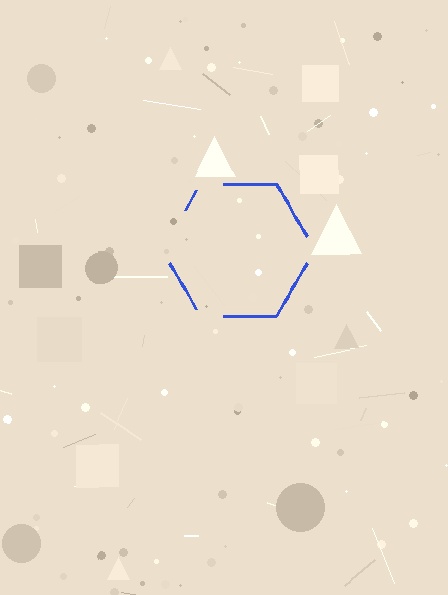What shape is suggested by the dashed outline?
The dashed outline suggests a hexagon.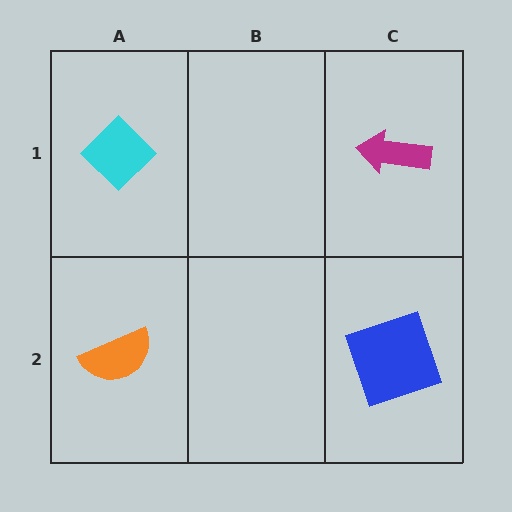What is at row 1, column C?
A magenta arrow.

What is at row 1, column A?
A cyan diamond.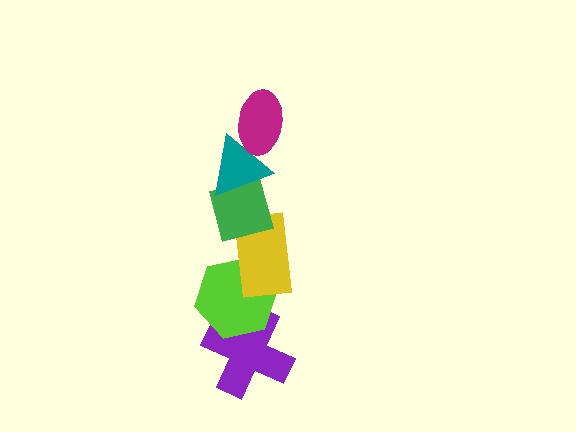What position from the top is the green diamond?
The green diamond is 3rd from the top.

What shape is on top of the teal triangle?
The magenta ellipse is on top of the teal triangle.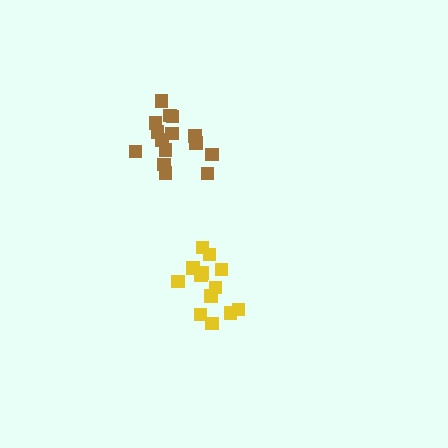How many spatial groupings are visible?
There are 2 spatial groupings.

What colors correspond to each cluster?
The clusters are colored: yellow, brown.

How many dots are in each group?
Group 1: 13 dots, Group 2: 16 dots (29 total).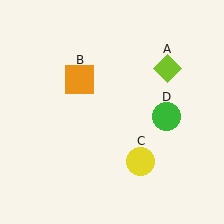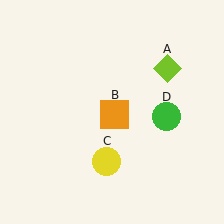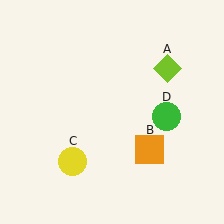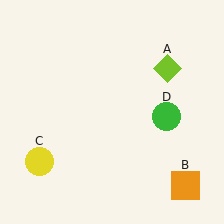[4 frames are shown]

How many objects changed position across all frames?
2 objects changed position: orange square (object B), yellow circle (object C).